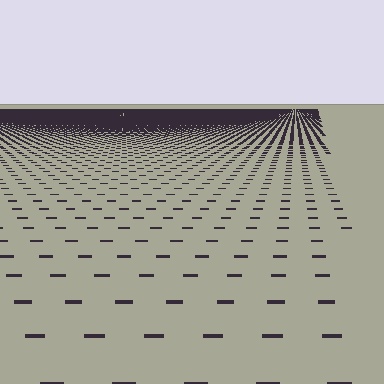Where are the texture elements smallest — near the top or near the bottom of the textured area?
Near the top.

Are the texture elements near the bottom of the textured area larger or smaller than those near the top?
Larger. Near the bottom, elements are closer to the viewer and appear at a bigger on-screen size.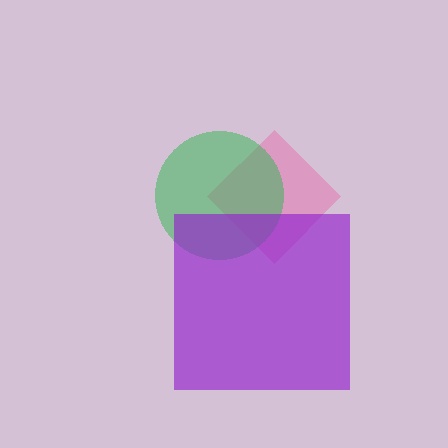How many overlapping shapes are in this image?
There are 3 overlapping shapes in the image.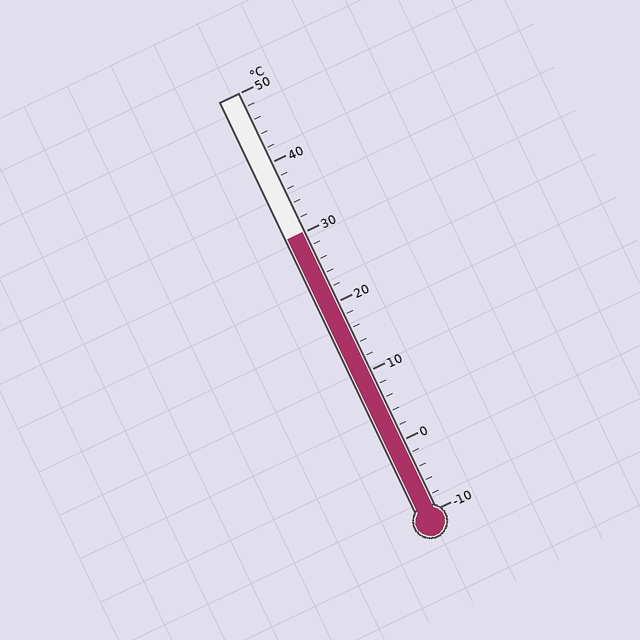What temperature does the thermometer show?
The thermometer shows approximately 30°C.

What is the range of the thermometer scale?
The thermometer scale ranges from -10°C to 50°C.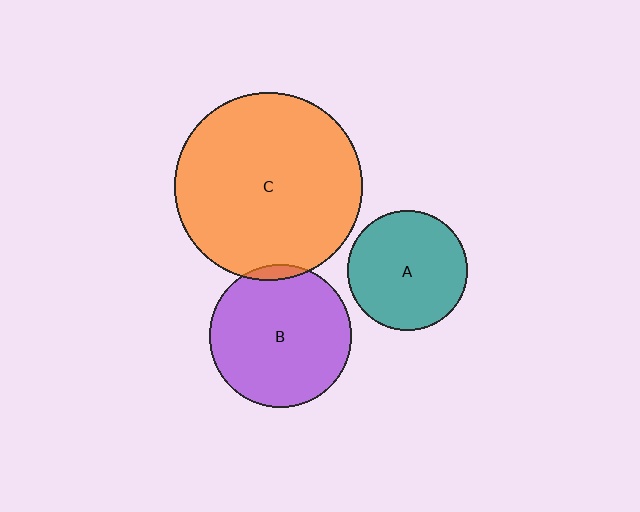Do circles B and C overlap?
Yes.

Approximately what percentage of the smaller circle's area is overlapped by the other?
Approximately 5%.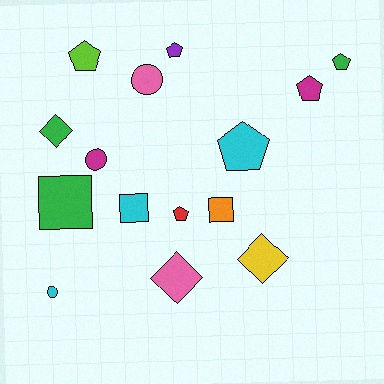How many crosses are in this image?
There are no crosses.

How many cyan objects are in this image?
There are 3 cyan objects.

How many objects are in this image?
There are 15 objects.